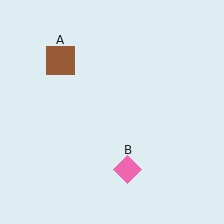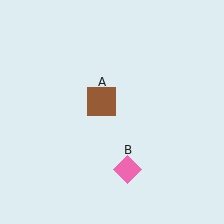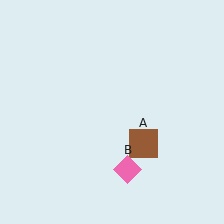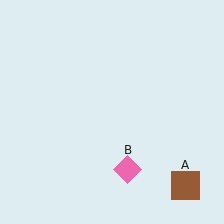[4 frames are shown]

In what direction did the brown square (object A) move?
The brown square (object A) moved down and to the right.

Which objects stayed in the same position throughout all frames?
Pink diamond (object B) remained stationary.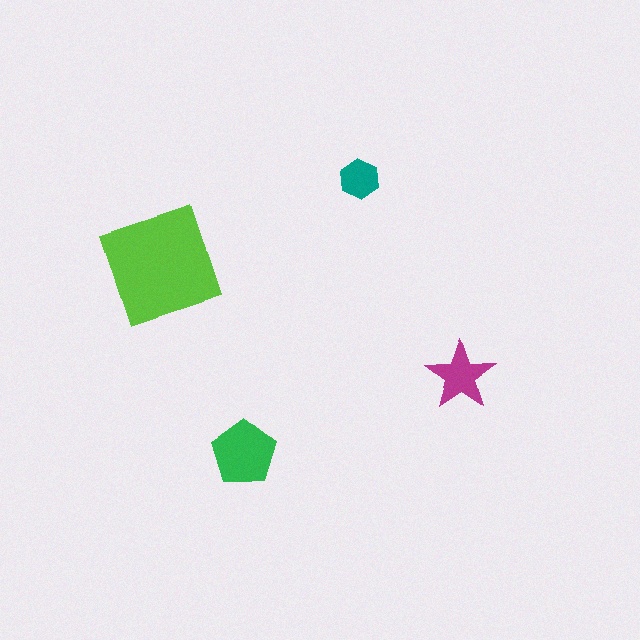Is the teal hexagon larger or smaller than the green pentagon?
Smaller.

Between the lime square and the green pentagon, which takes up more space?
The lime square.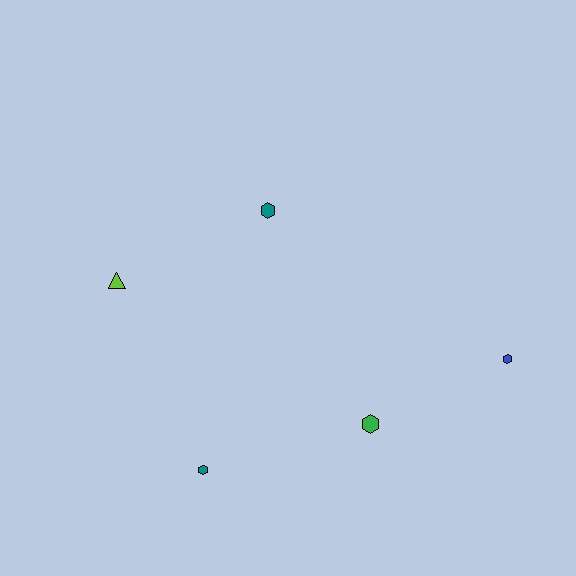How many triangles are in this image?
There is 1 triangle.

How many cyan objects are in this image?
There are no cyan objects.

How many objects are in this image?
There are 5 objects.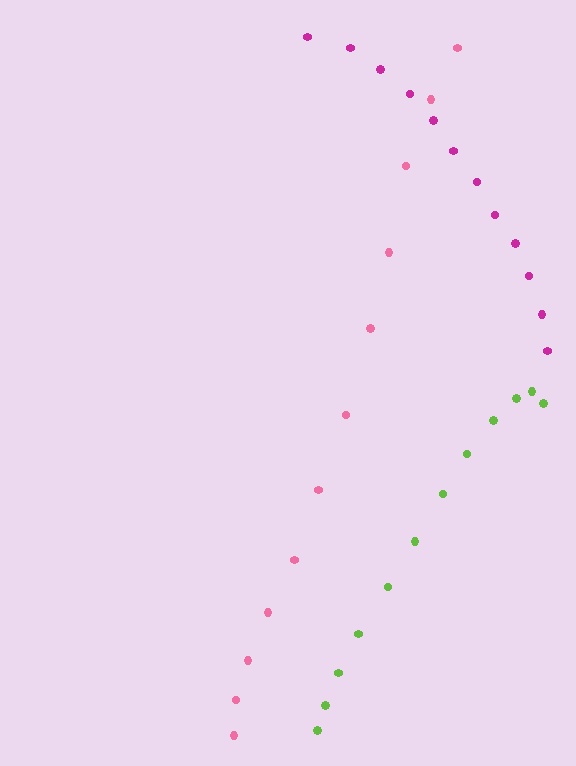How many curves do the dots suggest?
There are 3 distinct paths.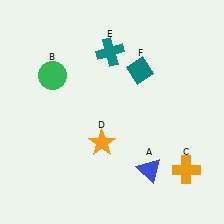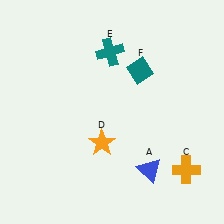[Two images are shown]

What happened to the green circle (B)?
The green circle (B) was removed in Image 2. It was in the top-left area of Image 1.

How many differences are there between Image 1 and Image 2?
There is 1 difference between the two images.